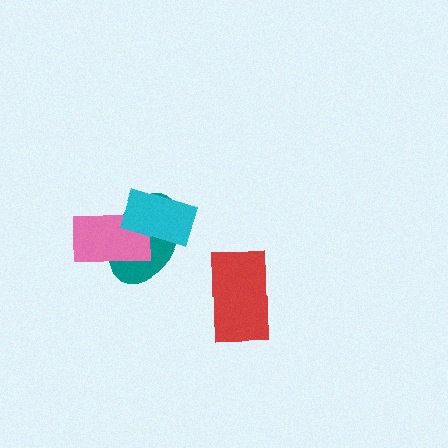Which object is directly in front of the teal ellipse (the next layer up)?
The pink rectangle is directly in front of the teal ellipse.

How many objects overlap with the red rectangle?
0 objects overlap with the red rectangle.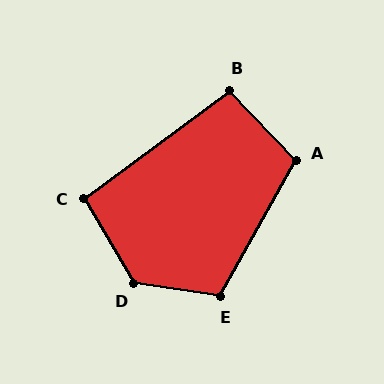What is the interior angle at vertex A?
Approximately 108 degrees (obtuse).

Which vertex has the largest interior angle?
D, at approximately 129 degrees.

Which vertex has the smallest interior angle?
C, at approximately 96 degrees.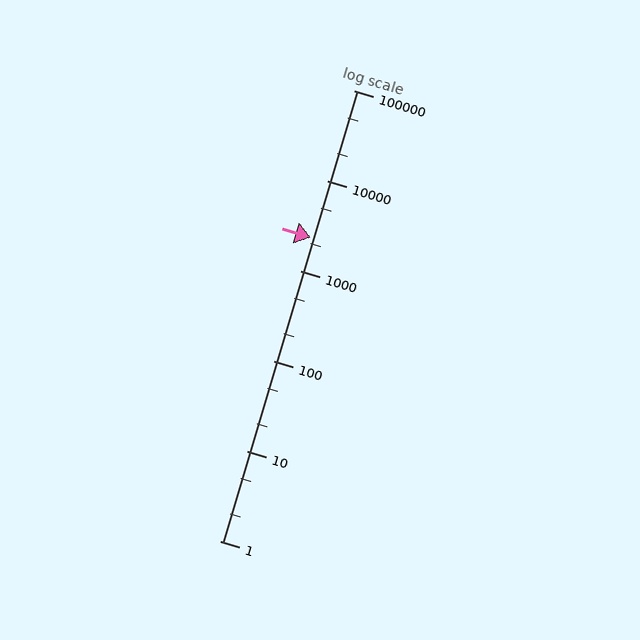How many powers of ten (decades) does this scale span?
The scale spans 5 decades, from 1 to 100000.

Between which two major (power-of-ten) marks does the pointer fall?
The pointer is between 1000 and 10000.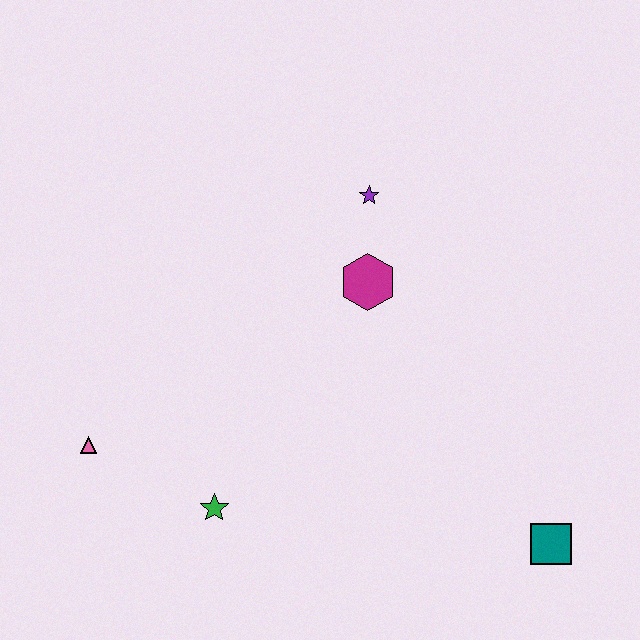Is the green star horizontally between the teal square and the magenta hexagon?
No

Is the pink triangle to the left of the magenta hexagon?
Yes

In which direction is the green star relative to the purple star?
The green star is below the purple star.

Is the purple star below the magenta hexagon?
No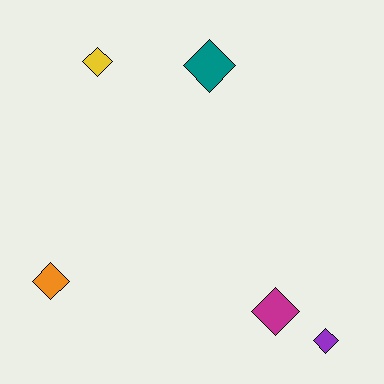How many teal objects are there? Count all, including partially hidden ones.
There is 1 teal object.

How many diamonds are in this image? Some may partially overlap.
There are 5 diamonds.